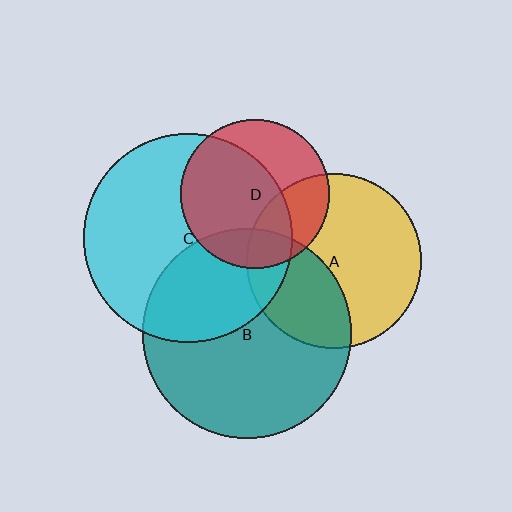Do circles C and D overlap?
Yes.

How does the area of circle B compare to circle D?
Approximately 2.0 times.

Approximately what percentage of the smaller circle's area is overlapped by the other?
Approximately 60%.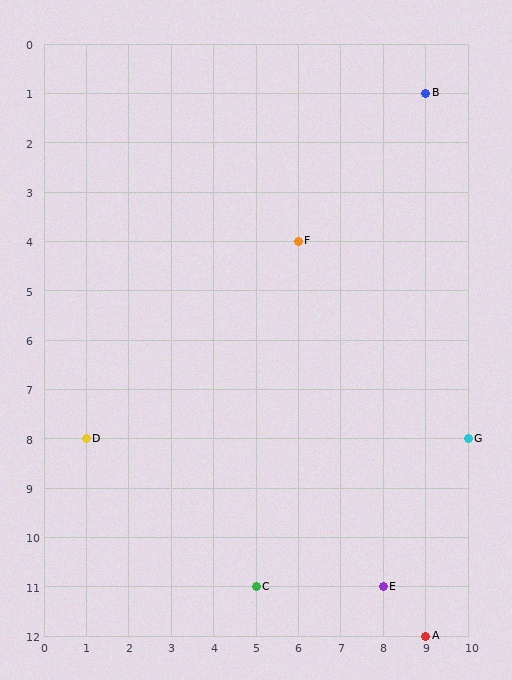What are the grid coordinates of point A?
Point A is at grid coordinates (9, 12).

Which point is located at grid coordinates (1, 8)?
Point D is at (1, 8).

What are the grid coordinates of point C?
Point C is at grid coordinates (5, 11).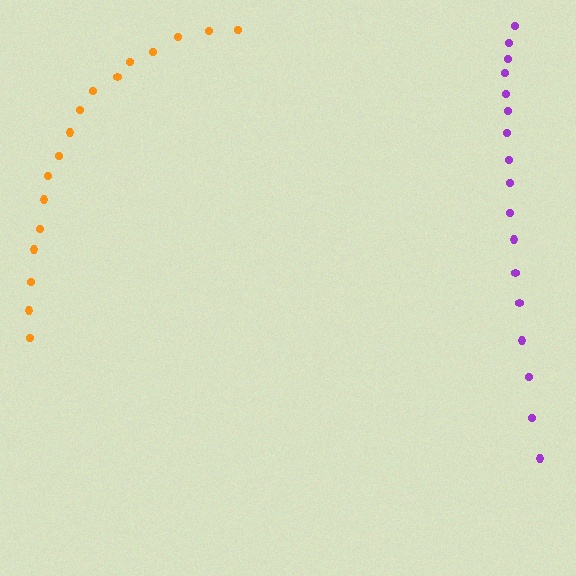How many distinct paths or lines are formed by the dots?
There are 2 distinct paths.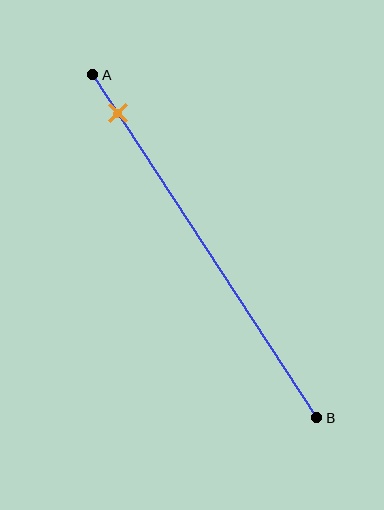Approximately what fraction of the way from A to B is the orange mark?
The orange mark is approximately 10% of the way from A to B.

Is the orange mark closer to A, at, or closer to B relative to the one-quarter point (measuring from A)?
The orange mark is closer to point A than the one-quarter point of segment AB.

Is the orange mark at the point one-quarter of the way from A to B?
No, the mark is at about 10% from A, not at the 25% one-quarter point.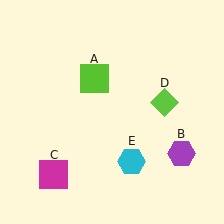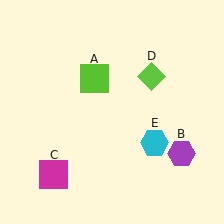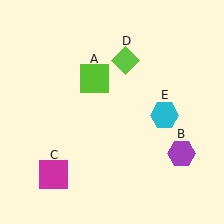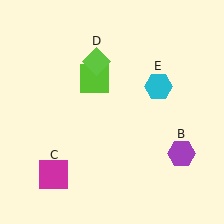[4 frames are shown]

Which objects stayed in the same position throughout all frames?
Lime square (object A) and purple hexagon (object B) and magenta square (object C) remained stationary.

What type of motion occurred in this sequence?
The lime diamond (object D), cyan hexagon (object E) rotated counterclockwise around the center of the scene.